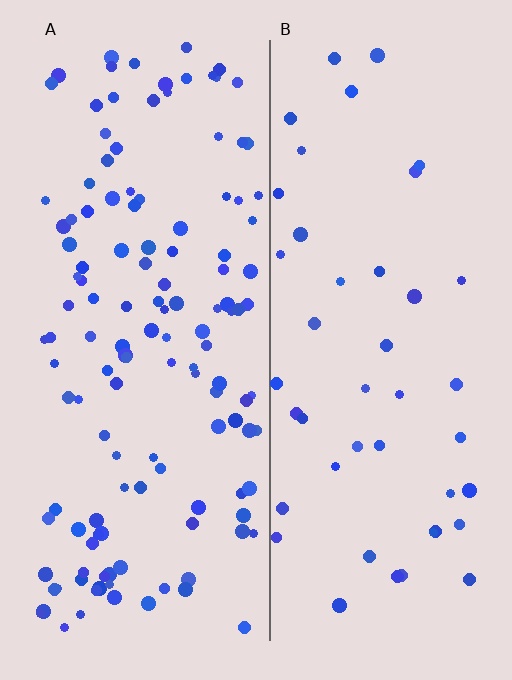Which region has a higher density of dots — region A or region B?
A (the left).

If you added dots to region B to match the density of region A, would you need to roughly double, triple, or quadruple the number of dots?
Approximately triple.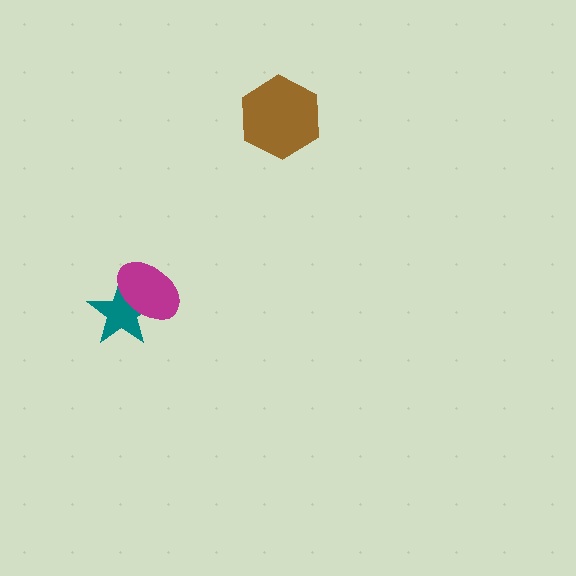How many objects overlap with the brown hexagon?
0 objects overlap with the brown hexagon.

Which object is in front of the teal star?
The magenta ellipse is in front of the teal star.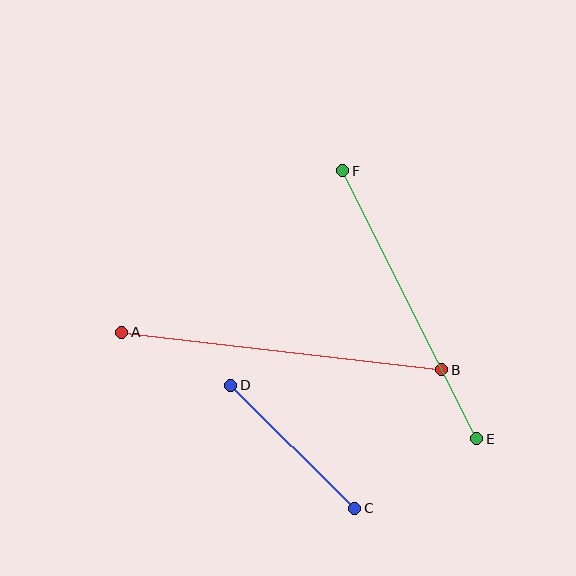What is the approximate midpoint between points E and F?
The midpoint is at approximately (410, 305) pixels.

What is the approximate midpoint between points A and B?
The midpoint is at approximately (282, 351) pixels.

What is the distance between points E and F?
The distance is approximately 300 pixels.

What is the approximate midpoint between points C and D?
The midpoint is at approximately (293, 447) pixels.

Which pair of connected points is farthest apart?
Points A and B are farthest apart.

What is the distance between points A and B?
The distance is approximately 322 pixels.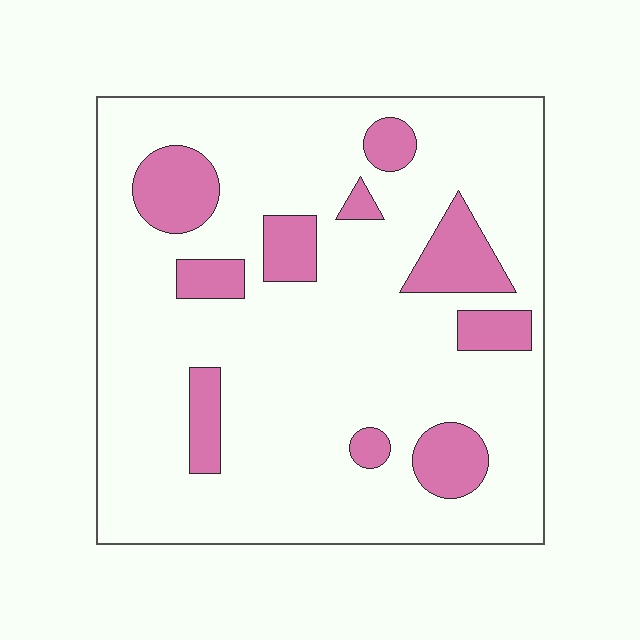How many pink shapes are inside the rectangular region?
10.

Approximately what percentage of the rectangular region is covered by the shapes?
Approximately 15%.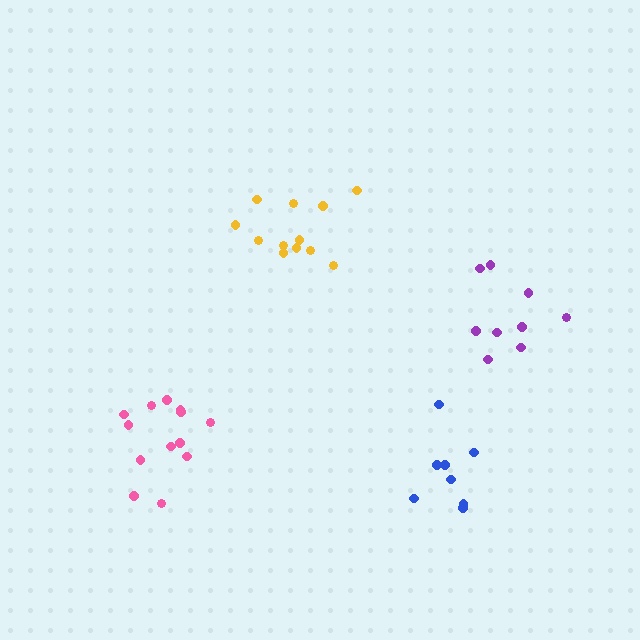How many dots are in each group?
Group 1: 8 dots, Group 2: 12 dots, Group 3: 13 dots, Group 4: 9 dots (42 total).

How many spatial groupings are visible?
There are 4 spatial groupings.